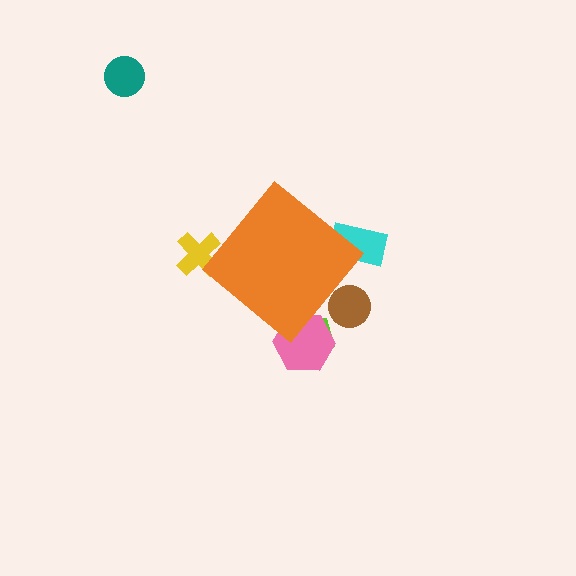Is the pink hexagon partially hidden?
Yes, the pink hexagon is partially hidden behind the orange diamond.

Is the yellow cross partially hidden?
Yes, the yellow cross is partially hidden behind the orange diamond.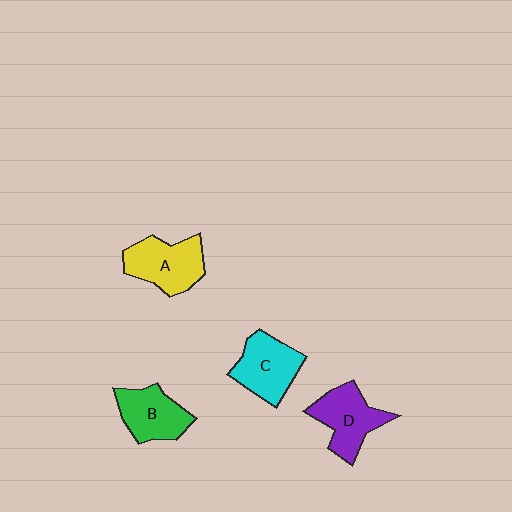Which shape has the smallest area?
Shape B (green).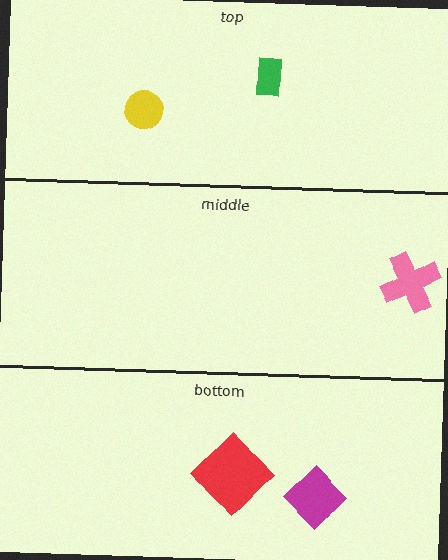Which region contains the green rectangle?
The top region.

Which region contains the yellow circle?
The top region.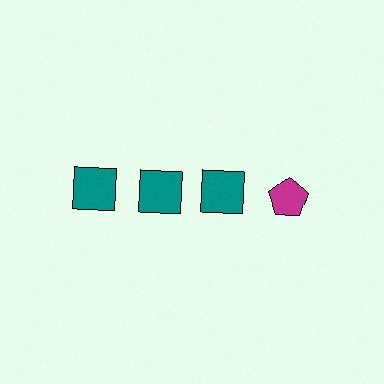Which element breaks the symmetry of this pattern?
The magenta pentagon in the top row, second from right column breaks the symmetry. All other shapes are teal squares.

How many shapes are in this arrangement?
There are 4 shapes arranged in a grid pattern.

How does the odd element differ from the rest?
It differs in both color (magenta instead of teal) and shape (pentagon instead of square).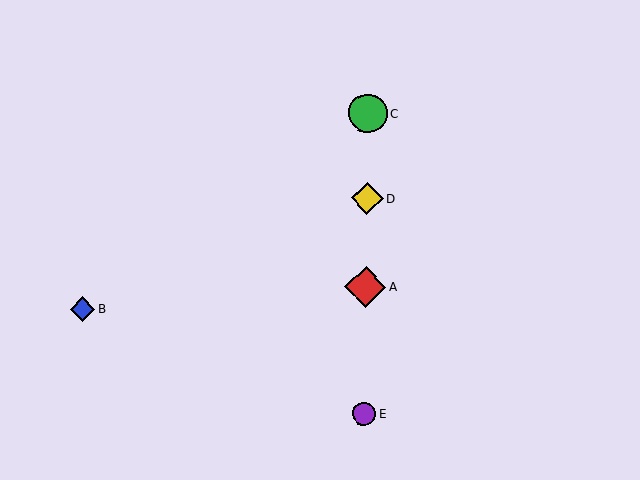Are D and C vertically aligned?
Yes, both are at x≈367.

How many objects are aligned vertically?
4 objects (A, C, D, E) are aligned vertically.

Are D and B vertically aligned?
No, D is at x≈367 and B is at x≈83.